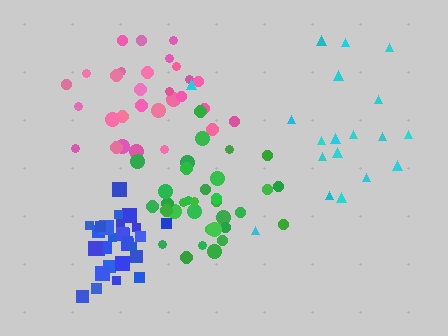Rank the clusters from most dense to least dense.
blue, green, pink, cyan.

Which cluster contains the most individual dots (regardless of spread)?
Green (35).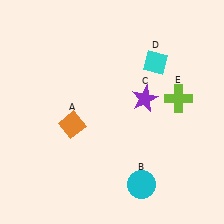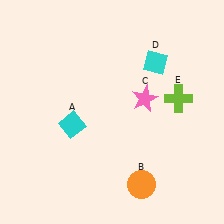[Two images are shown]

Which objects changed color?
A changed from orange to cyan. B changed from cyan to orange. C changed from purple to pink.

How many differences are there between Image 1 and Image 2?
There are 3 differences between the two images.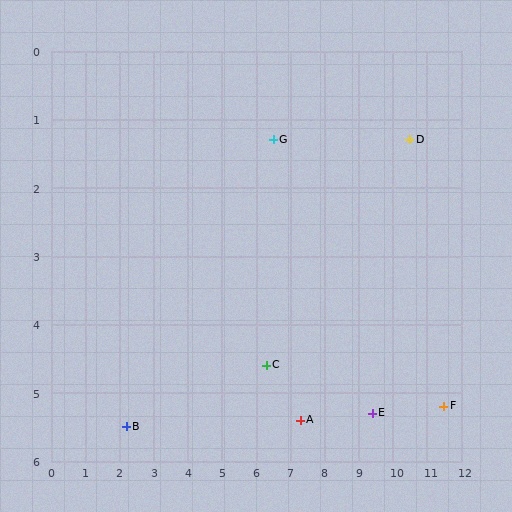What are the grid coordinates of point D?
Point D is at approximately (10.5, 1.3).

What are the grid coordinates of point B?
Point B is at approximately (2.2, 5.5).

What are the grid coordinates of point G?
Point G is at approximately (6.5, 1.3).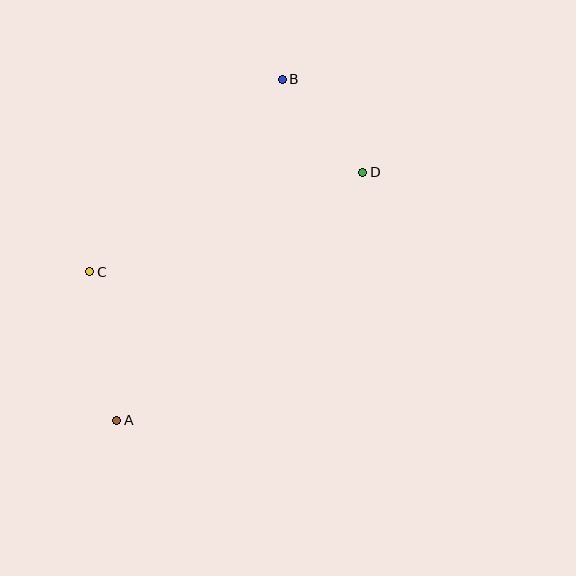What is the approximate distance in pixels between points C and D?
The distance between C and D is approximately 290 pixels.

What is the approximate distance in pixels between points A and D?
The distance between A and D is approximately 349 pixels.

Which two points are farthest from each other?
Points A and B are farthest from each other.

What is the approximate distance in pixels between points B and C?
The distance between B and C is approximately 272 pixels.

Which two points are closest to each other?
Points B and D are closest to each other.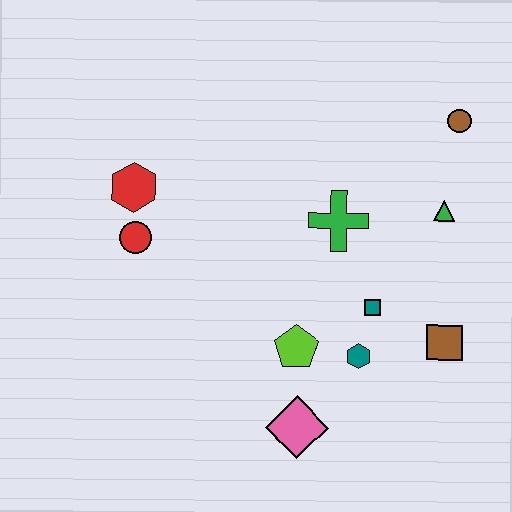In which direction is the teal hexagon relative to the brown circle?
The teal hexagon is below the brown circle.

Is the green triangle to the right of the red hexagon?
Yes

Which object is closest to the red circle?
The red hexagon is closest to the red circle.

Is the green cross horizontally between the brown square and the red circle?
Yes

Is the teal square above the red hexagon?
No